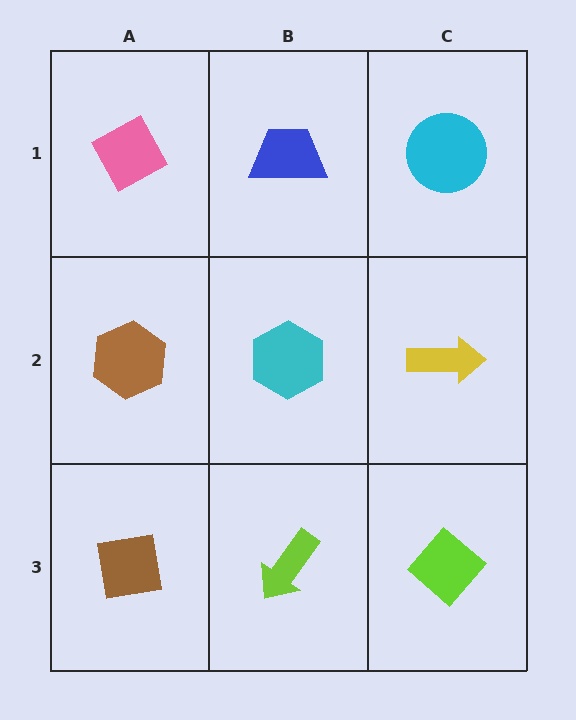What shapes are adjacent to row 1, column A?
A brown hexagon (row 2, column A), a blue trapezoid (row 1, column B).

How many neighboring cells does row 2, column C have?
3.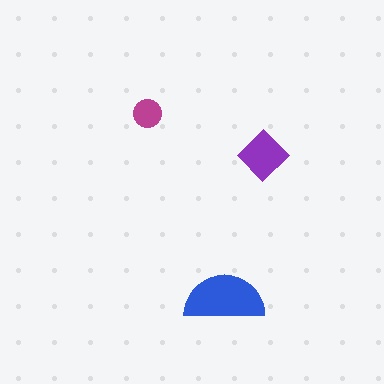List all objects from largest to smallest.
The blue semicircle, the purple diamond, the magenta circle.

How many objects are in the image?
There are 3 objects in the image.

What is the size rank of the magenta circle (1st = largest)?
3rd.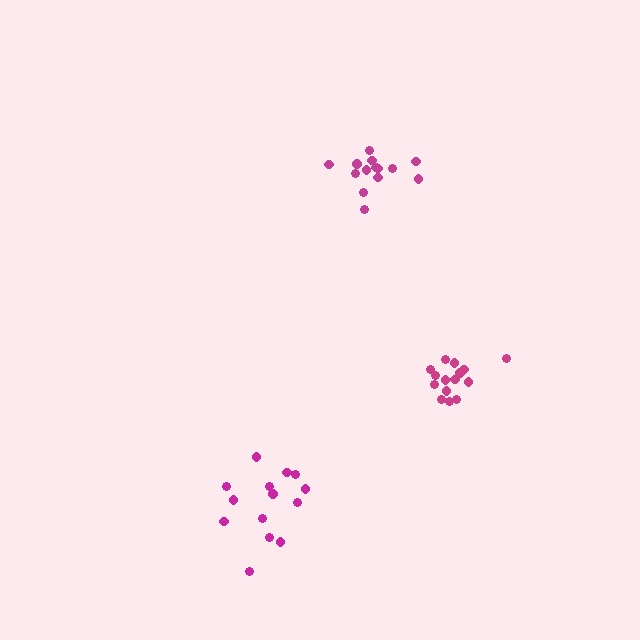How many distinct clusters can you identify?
There are 3 distinct clusters.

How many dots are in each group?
Group 1: 15 dots, Group 2: 14 dots, Group 3: 14 dots (43 total).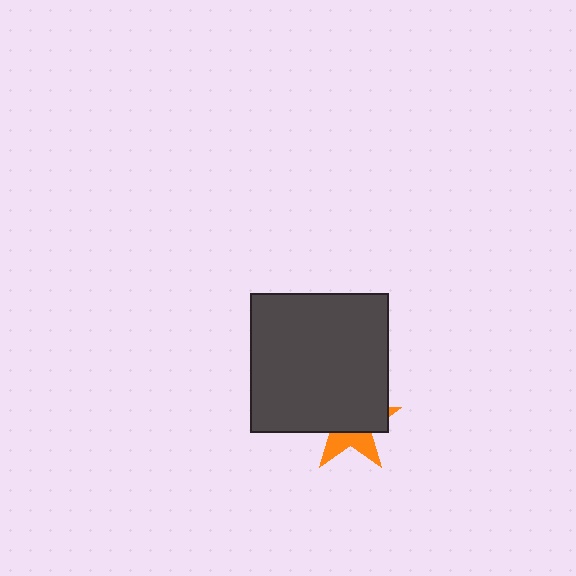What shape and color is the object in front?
The object in front is a dark gray square.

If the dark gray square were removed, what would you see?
You would see the complete orange star.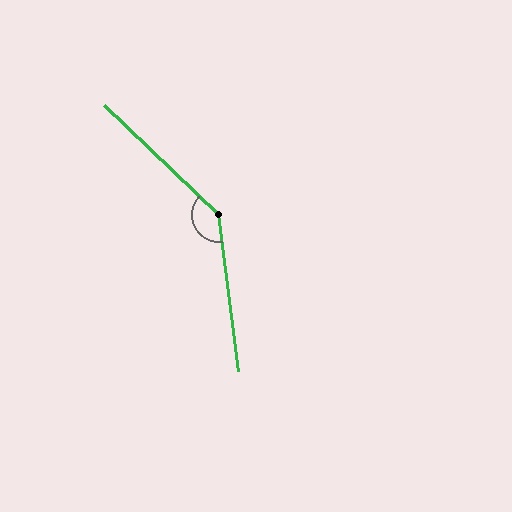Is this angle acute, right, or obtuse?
It is obtuse.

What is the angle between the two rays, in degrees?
Approximately 141 degrees.